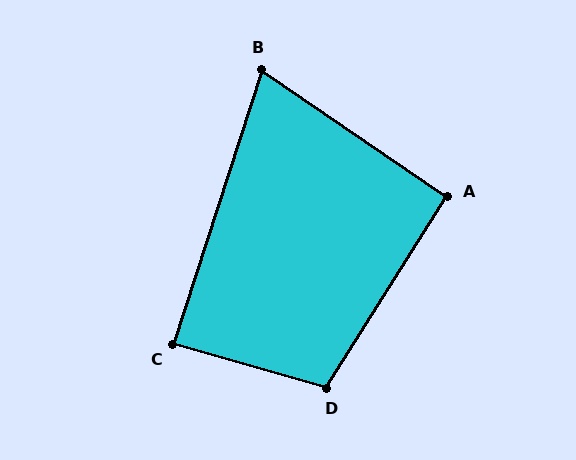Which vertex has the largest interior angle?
D, at approximately 106 degrees.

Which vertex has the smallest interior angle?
B, at approximately 74 degrees.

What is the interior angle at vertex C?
Approximately 88 degrees (approximately right).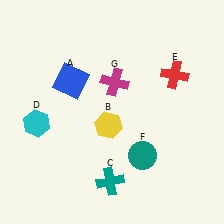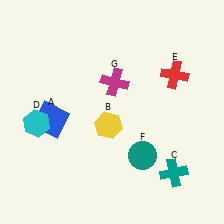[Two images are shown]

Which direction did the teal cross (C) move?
The teal cross (C) moved right.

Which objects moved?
The objects that moved are: the blue square (A), the teal cross (C).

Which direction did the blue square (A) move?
The blue square (A) moved down.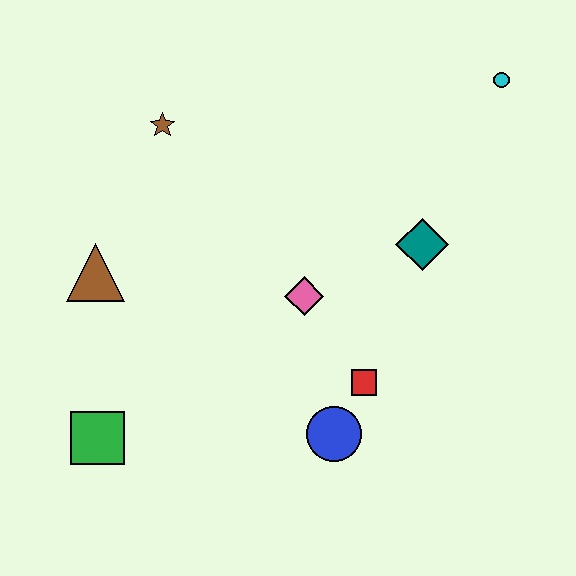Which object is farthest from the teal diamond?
The green square is farthest from the teal diamond.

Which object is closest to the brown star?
The brown triangle is closest to the brown star.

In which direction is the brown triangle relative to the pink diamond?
The brown triangle is to the left of the pink diamond.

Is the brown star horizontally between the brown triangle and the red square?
Yes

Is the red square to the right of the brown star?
Yes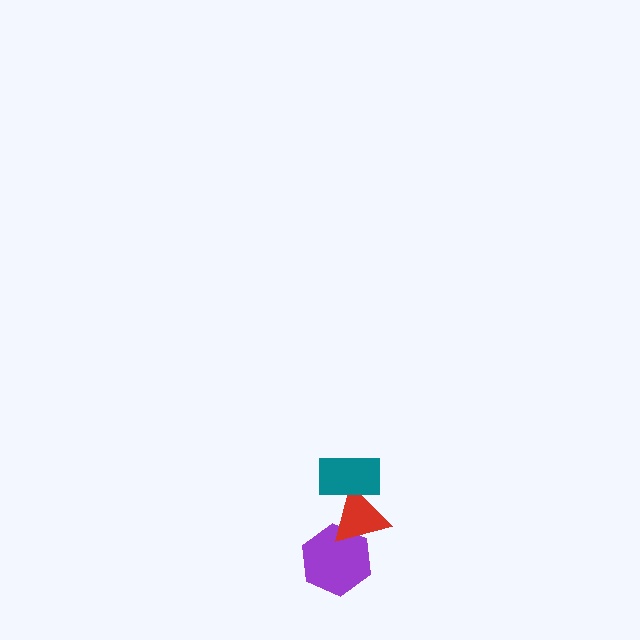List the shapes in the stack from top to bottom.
From top to bottom: the teal rectangle, the red triangle, the purple hexagon.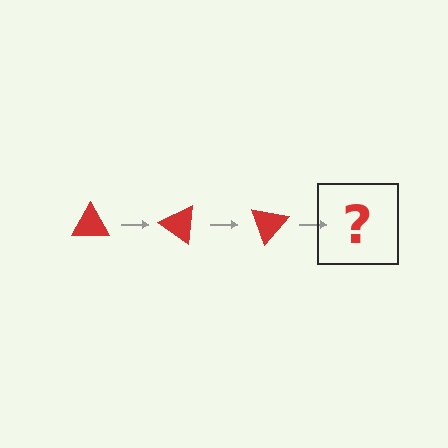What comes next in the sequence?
The next element should be a red triangle rotated 105 degrees.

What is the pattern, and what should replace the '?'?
The pattern is that the triangle rotates 35 degrees each step. The '?' should be a red triangle rotated 105 degrees.